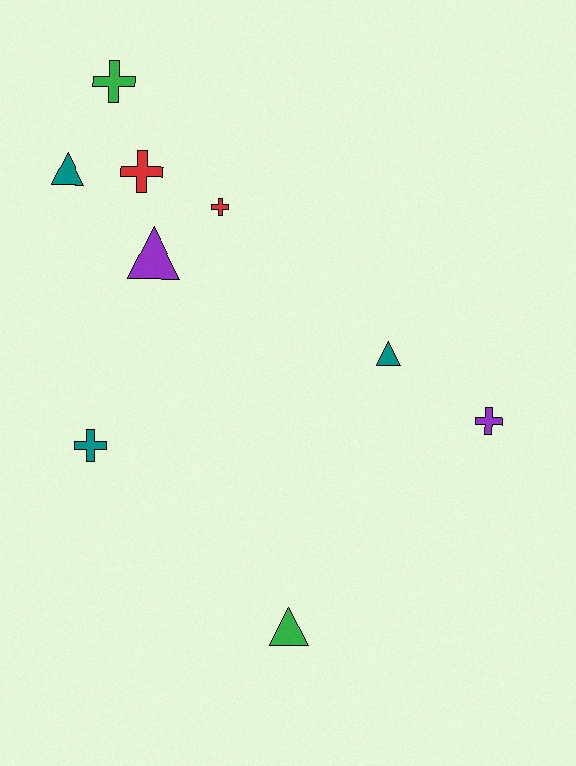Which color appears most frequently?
Teal, with 3 objects.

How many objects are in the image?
There are 9 objects.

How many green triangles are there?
There is 1 green triangle.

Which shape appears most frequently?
Cross, with 5 objects.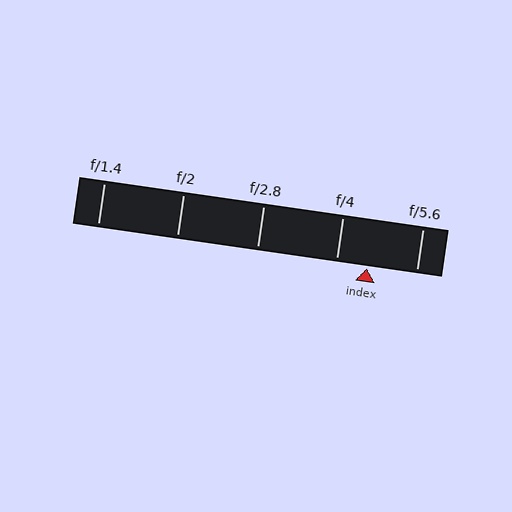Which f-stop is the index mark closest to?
The index mark is closest to f/4.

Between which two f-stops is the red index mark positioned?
The index mark is between f/4 and f/5.6.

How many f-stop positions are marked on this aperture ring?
There are 5 f-stop positions marked.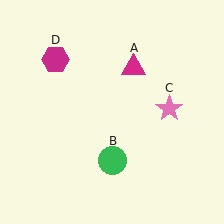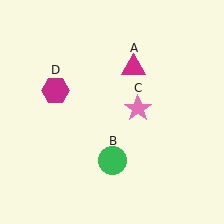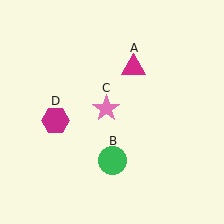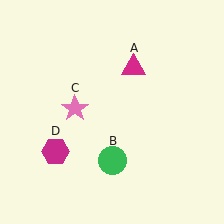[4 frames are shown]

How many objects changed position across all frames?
2 objects changed position: pink star (object C), magenta hexagon (object D).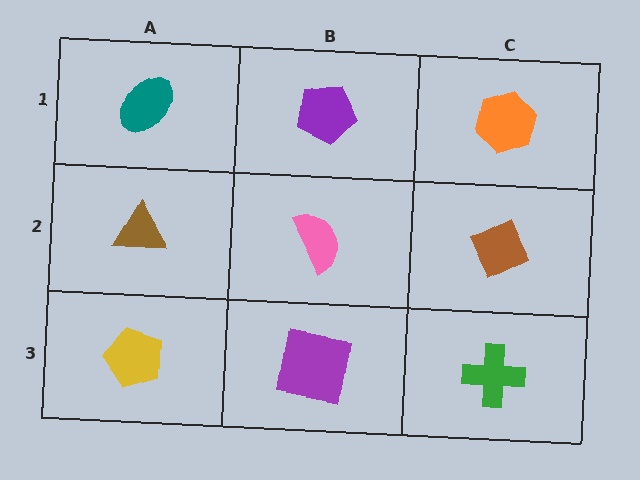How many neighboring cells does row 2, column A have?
3.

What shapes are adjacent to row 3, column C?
A brown diamond (row 2, column C), a purple square (row 3, column B).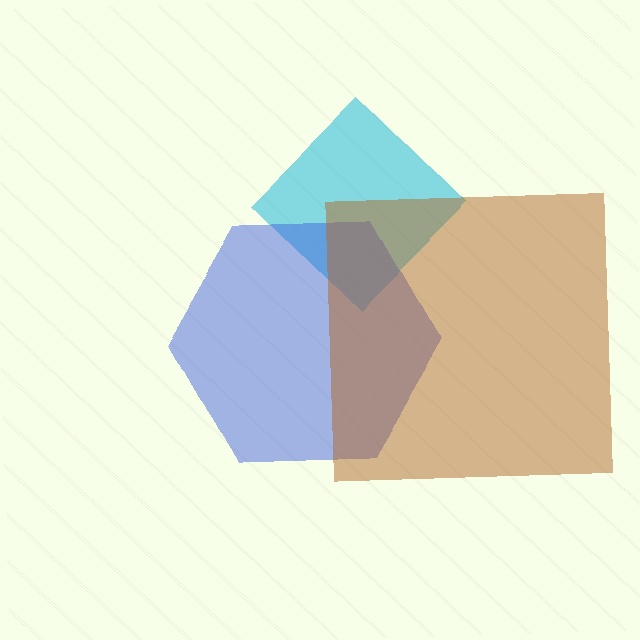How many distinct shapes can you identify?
There are 3 distinct shapes: a cyan diamond, a blue hexagon, a brown square.